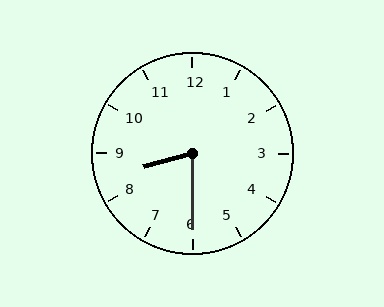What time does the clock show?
8:30.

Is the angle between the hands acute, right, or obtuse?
It is acute.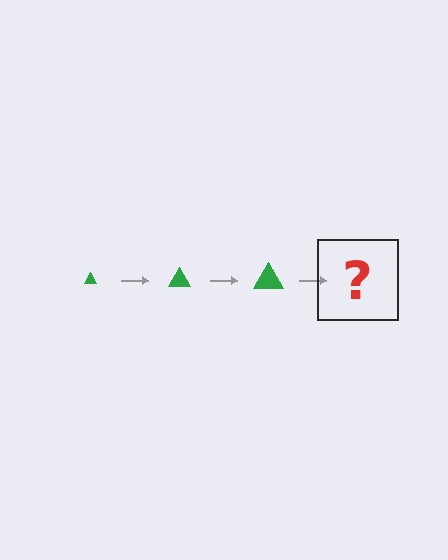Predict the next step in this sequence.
The next step is a green triangle, larger than the previous one.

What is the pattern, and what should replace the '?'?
The pattern is that the triangle gets progressively larger each step. The '?' should be a green triangle, larger than the previous one.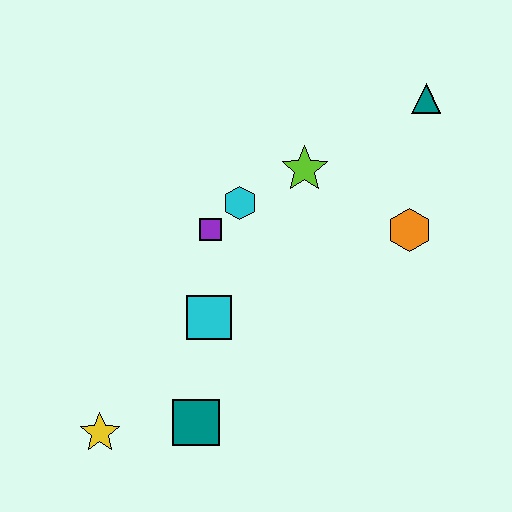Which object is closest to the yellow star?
The teal square is closest to the yellow star.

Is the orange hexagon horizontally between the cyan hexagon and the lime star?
No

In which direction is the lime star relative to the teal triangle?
The lime star is to the left of the teal triangle.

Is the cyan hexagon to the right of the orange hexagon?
No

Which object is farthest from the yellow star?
The teal triangle is farthest from the yellow star.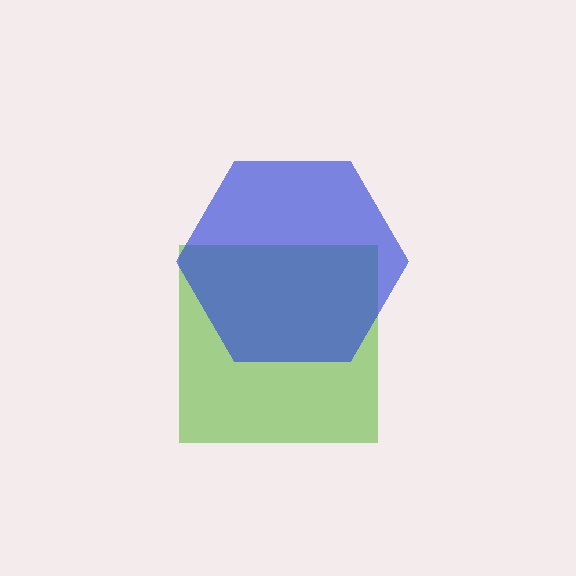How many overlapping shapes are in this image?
There are 2 overlapping shapes in the image.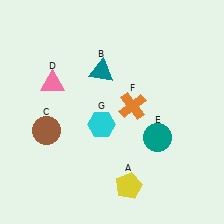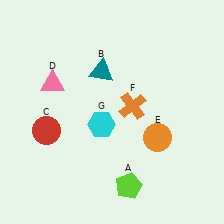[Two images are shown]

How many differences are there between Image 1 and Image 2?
There are 3 differences between the two images.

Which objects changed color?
A changed from yellow to lime. C changed from brown to red. E changed from teal to orange.